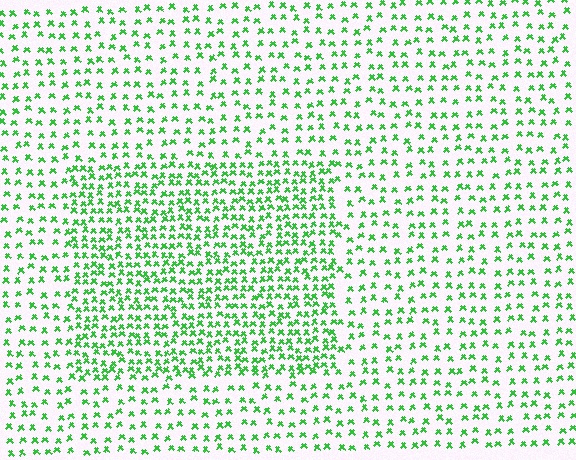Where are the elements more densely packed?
The elements are more densely packed inside the rectangle boundary.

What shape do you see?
I see a rectangle.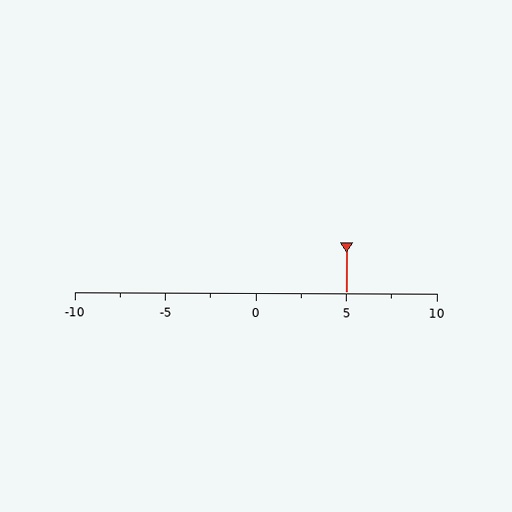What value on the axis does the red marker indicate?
The marker indicates approximately 5.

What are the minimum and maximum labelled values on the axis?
The axis runs from -10 to 10.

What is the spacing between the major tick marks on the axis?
The major ticks are spaced 5 apart.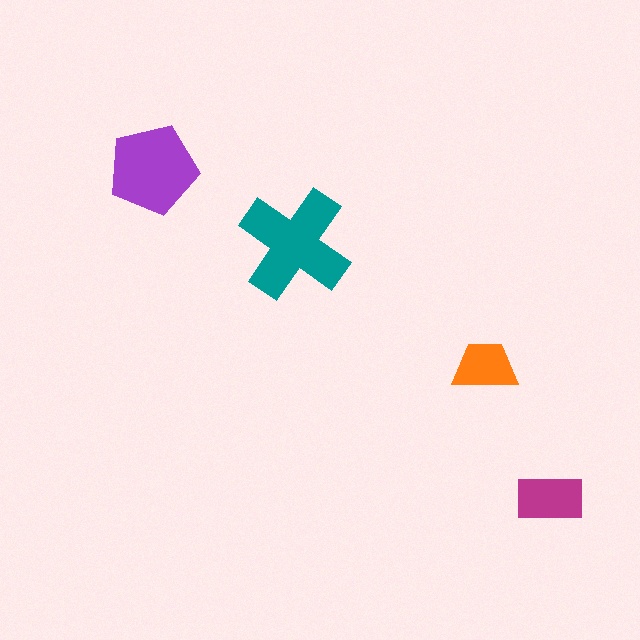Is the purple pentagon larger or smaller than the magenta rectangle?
Larger.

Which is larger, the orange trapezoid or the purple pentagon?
The purple pentagon.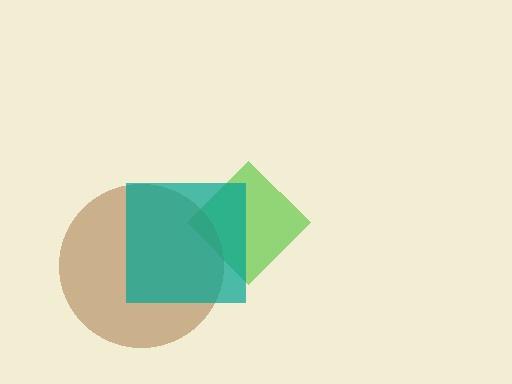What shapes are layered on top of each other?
The layered shapes are: a lime diamond, a brown circle, a teal square.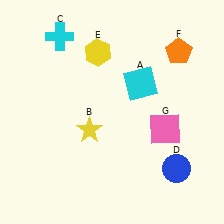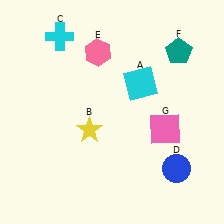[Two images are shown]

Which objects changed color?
E changed from yellow to pink. F changed from orange to teal.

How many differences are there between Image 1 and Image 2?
There are 2 differences between the two images.